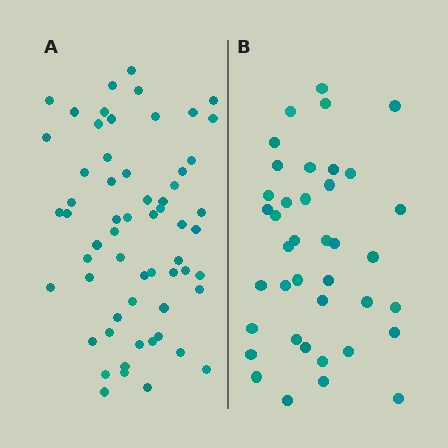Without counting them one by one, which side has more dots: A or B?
Region A (the left region) has more dots.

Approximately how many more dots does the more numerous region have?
Region A has approximately 20 more dots than region B.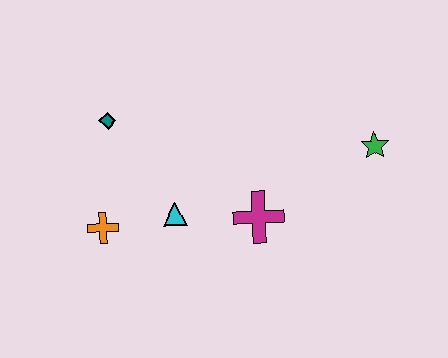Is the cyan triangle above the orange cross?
Yes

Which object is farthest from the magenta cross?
The teal diamond is farthest from the magenta cross.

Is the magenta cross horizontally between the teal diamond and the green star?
Yes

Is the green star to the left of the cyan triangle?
No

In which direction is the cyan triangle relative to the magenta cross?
The cyan triangle is to the left of the magenta cross.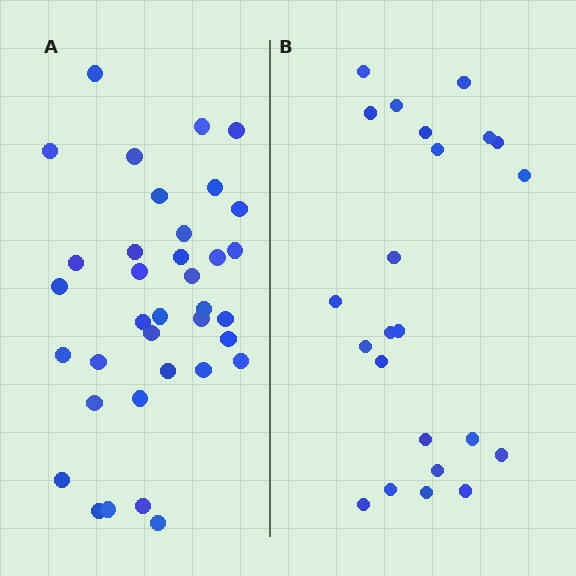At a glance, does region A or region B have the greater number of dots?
Region A (the left region) has more dots.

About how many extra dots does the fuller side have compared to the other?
Region A has approximately 15 more dots than region B.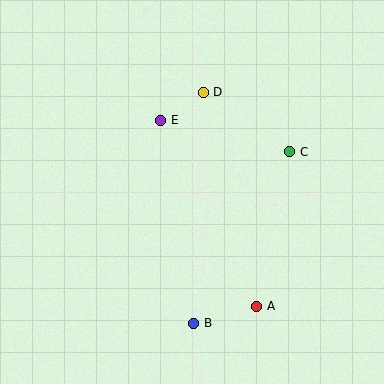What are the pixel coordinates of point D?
Point D is at (203, 92).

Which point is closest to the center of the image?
Point E at (161, 120) is closest to the center.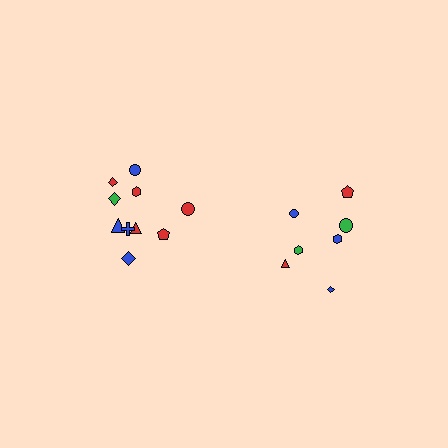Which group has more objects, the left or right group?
The left group.